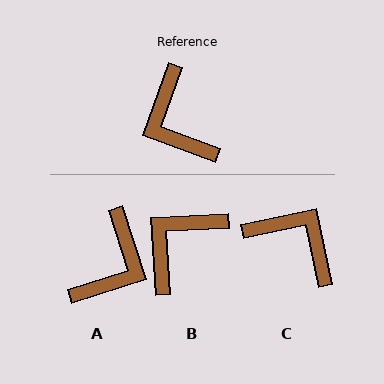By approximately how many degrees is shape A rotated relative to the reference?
Approximately 128 degrees counter-clockwise.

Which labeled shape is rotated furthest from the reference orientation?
C, about 148 degrees away.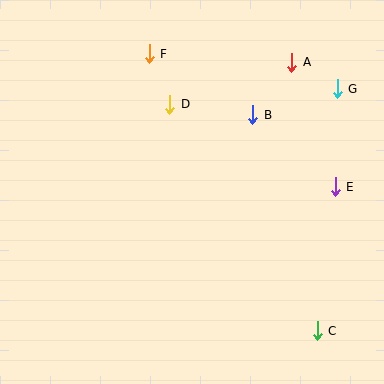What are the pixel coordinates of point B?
Point B is at (253, 115).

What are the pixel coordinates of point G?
Point G is at (337, 89).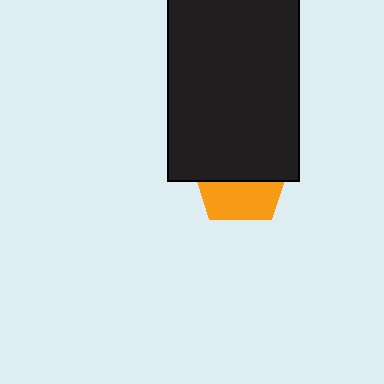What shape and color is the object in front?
The object in front is a black rectangle.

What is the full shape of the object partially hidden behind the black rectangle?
The partially hidden object is an orange pentagon.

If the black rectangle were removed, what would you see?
You would see the complete orange pentagon.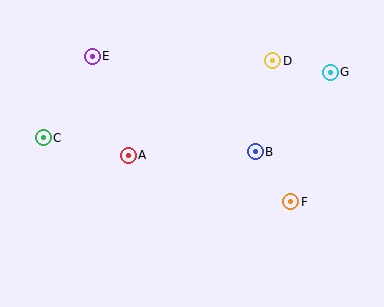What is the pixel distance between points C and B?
The distance between C and B is 213 pixels.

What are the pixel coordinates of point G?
Point G is at (330, 72).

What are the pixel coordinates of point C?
Point C is at (43, 138).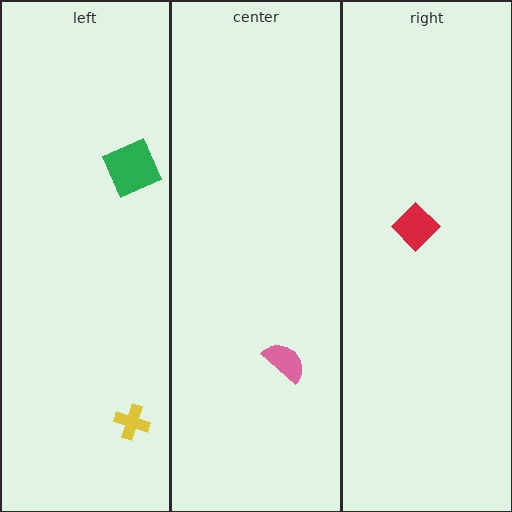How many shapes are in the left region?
2.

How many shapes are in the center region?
1.